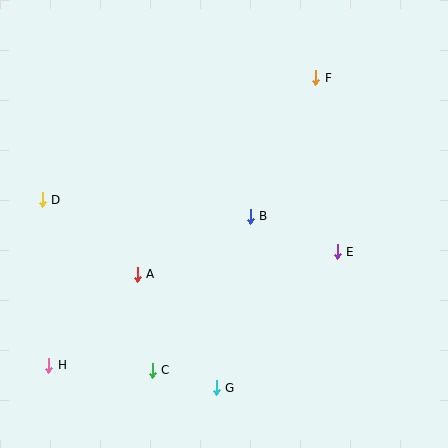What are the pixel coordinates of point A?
Point A is at (137, 274).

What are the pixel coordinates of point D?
Point D is at (42, 200).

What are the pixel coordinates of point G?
Point G is at (216, 388).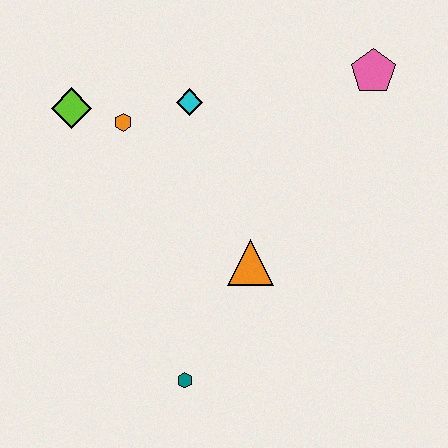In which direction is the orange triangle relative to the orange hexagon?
The orange triangle is below the orange hexagon.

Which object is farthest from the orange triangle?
The lime diamond is farthest from the orange triangle.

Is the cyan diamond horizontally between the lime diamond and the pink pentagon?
Yes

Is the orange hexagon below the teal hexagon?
No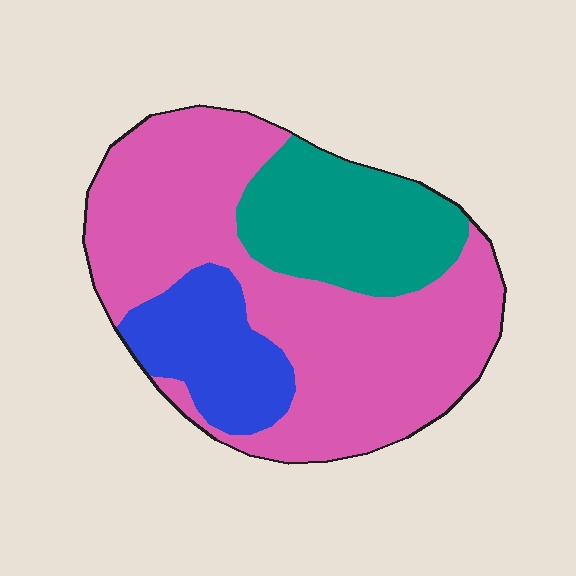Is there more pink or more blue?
Pink.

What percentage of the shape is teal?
Teal covers roughly 25% of the shape.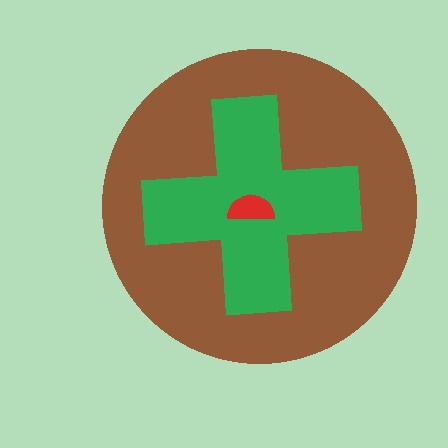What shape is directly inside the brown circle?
The green cross.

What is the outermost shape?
The brown circle.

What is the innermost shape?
The red semicircle.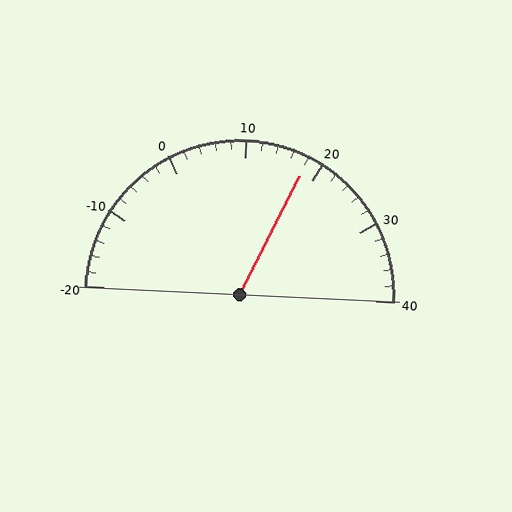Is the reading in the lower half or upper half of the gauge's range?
The reading is in the upper half of the range (-20 to 40).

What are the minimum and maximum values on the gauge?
The gauge ranges from -20 to 40.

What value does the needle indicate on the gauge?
The needle indicates approximately 18.